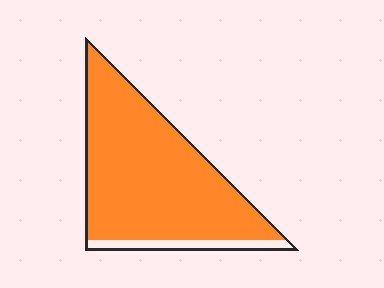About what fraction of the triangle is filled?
About nine tenths (9/10).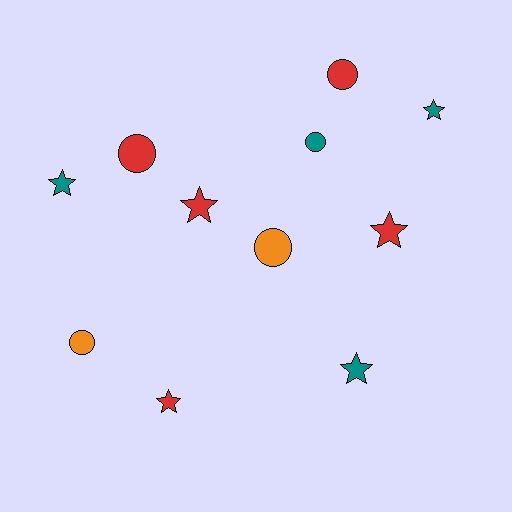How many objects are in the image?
There are 11 objects.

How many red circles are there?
There are 2 red circles.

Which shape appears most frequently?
Star, with 6 objects.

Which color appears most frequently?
Red, with 5 objects.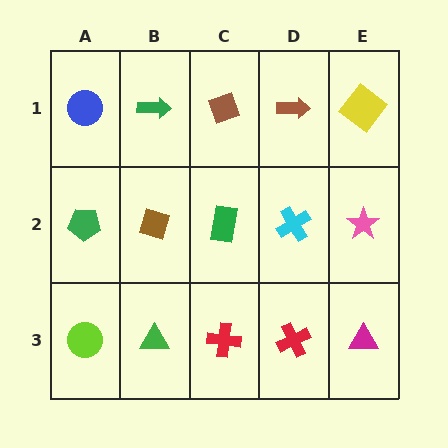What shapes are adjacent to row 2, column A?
A blue circle (row 1, column A), a lime circle (row 3, column A), a brown diamond (row 2, column B).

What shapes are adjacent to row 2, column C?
A brown diamond (row 1, column C), a red cross (row 3, column C), a brown diamond (row 2, column B), a cyan cross (row 2, column D).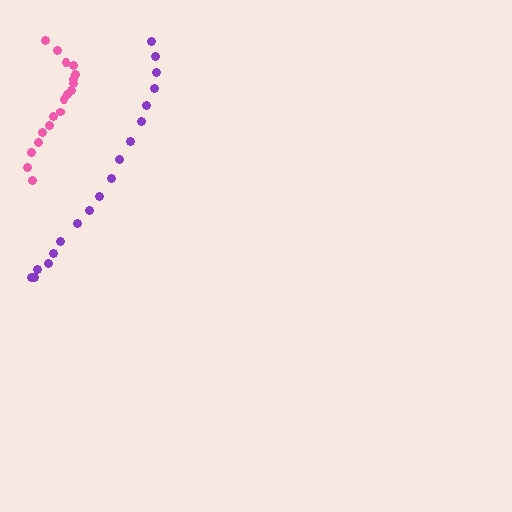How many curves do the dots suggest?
There are 2 distinct paths.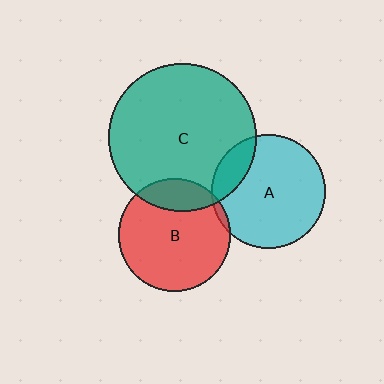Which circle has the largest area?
Circle C (teal).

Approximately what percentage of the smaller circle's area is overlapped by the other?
Approximately 15%.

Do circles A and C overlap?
Yes.